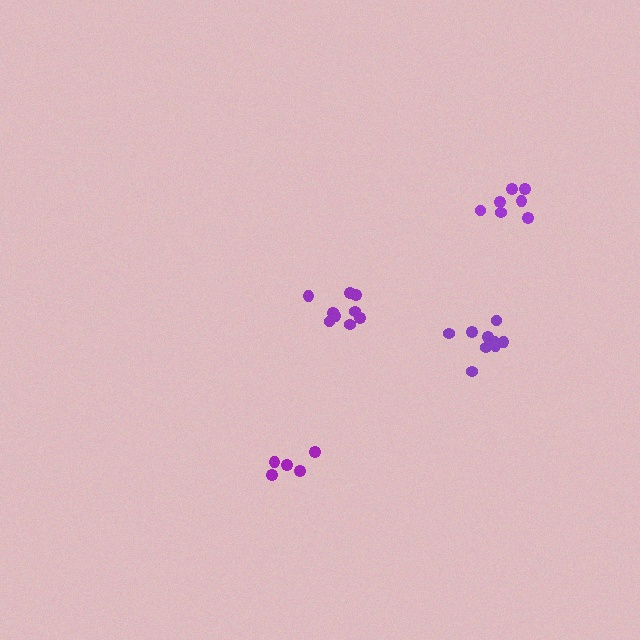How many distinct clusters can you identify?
There are 4 distinct clusters.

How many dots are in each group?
Group 1: 10 dots, Group 2: 9 dots, Group 3: 7 dots, Group 4: 5 dots (31 total).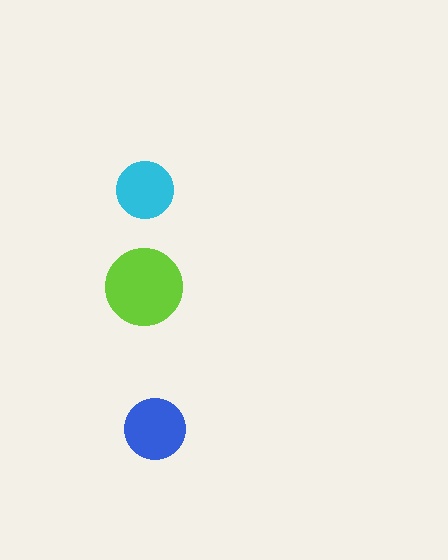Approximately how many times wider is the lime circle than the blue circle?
About 1.5 times wider.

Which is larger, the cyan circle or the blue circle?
The blue one.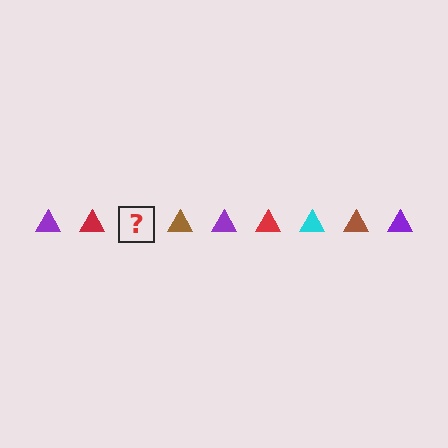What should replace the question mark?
The question mark should be replaced with a cyan triangle.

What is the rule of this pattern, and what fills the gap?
The rule is that the pattern cycles through purple, red, cyan, brown triangles. The gap should be filled with a cyan triangle.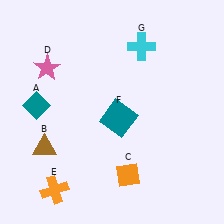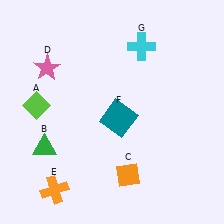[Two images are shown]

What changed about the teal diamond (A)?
In Image 1, A is teal. In Image 2, it changed to lime.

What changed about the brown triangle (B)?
In Image 1, B is brown. In Image 2, it changed to green.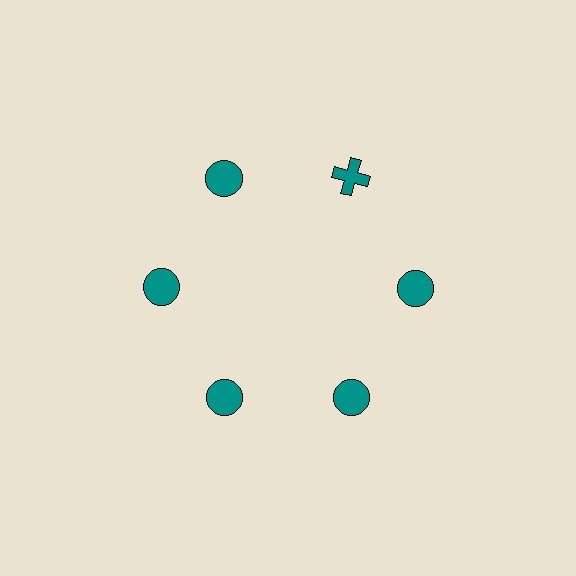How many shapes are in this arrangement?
There are 6 shapes arranged in a ring pattern.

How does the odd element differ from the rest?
It has a different shape: cross instead of circle.